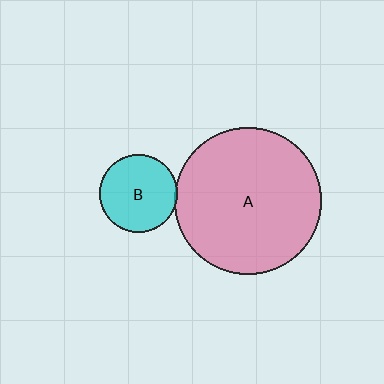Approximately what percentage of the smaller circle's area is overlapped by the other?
Approximately 5%.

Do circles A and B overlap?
Yes.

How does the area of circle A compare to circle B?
Approximately 3.5 times.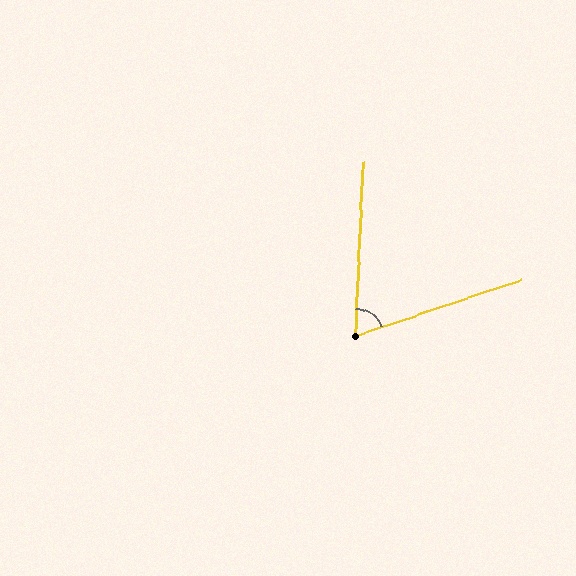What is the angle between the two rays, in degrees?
Approximately 69 degrees.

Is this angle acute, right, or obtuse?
It is acute.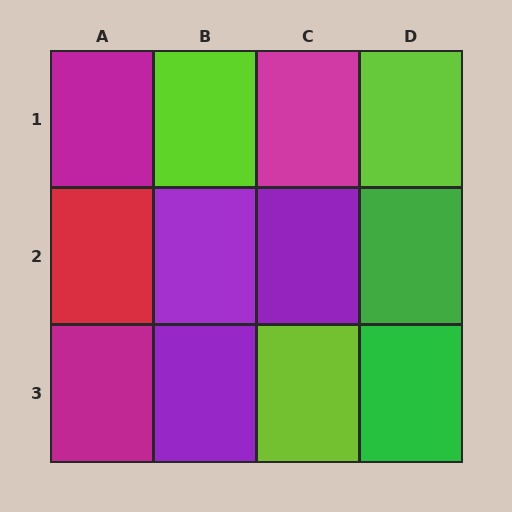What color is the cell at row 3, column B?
Purple.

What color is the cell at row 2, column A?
Red.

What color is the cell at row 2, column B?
Purple.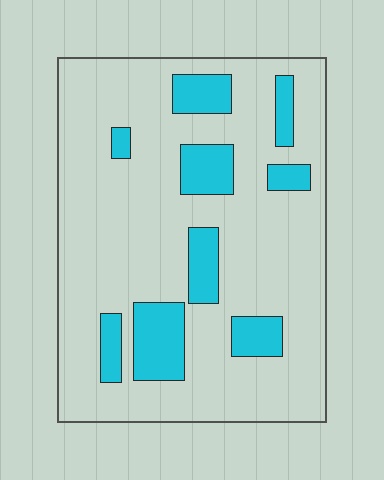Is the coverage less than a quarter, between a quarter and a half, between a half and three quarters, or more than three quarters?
Less than a quarter.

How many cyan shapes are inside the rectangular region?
9.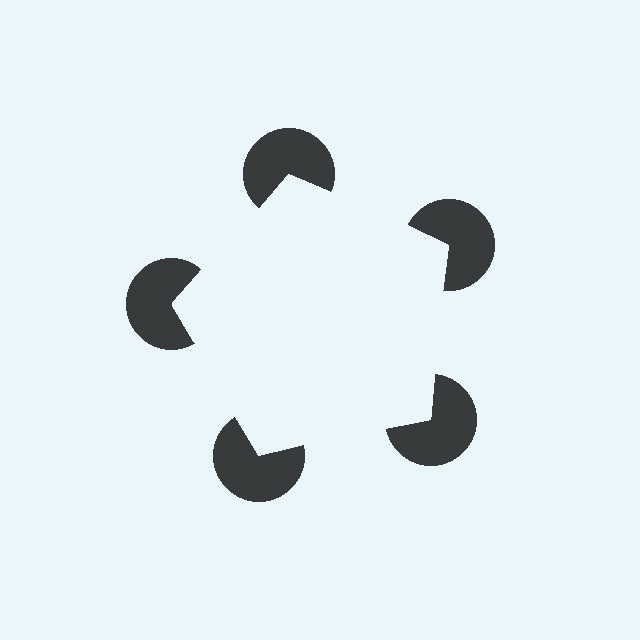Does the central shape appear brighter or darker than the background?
It typically appears slightly brighter than the background, even though no actual brightness change is drawn.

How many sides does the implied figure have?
5 sides.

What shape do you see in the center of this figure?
An illusory pentagon — its edges are inferred from the aligned wedge cuts in the pac-man discs, not physically drawn.